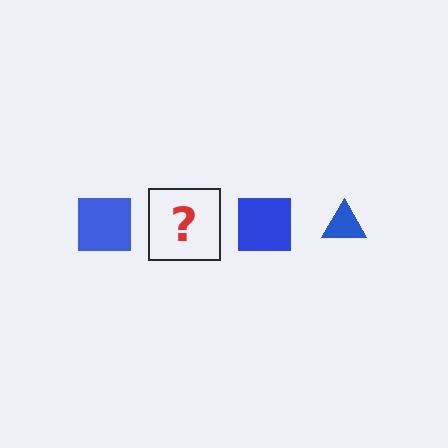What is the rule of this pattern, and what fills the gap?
The rule is that the pattern cycles through square, triangle shapes in blue. The gap should be filled with a blue triangle.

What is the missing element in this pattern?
The missing element is a blue triangle.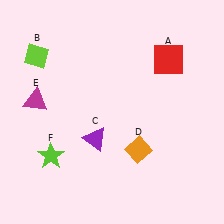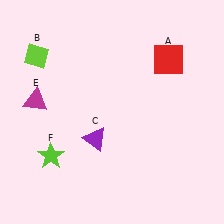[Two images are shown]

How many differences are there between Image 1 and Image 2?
There is 1 difference between the two images.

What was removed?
The orange diamond (D) was removed in Image 2.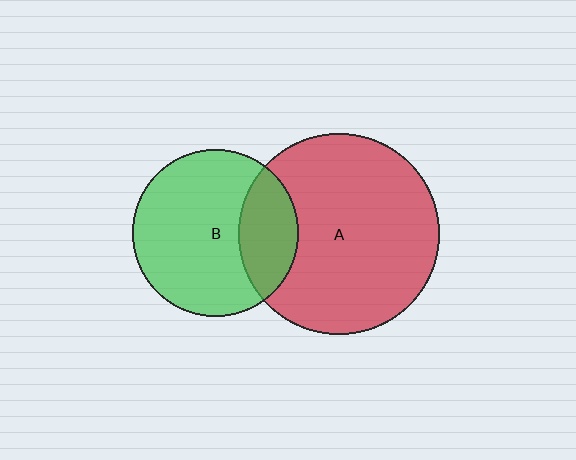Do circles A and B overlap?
Yes.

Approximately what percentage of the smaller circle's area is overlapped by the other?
Approximately 25%.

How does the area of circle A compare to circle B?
Approximately 1.5 times.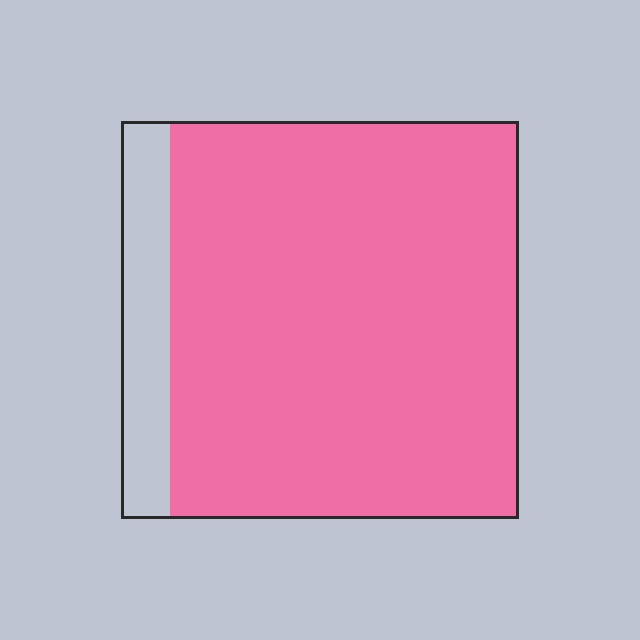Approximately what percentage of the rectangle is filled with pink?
Approximately 90%.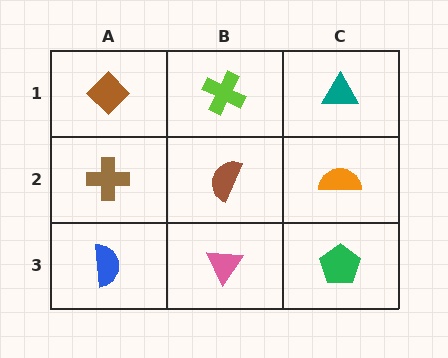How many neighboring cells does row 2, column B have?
4.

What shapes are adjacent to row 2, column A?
A brown diamond (row 1, column A), a blue semicircle (row 3, column A), a brown semicircle (row 2, column B).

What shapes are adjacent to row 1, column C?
An orange semicircle (row 2, column C), a lime cross (row 1, column B).